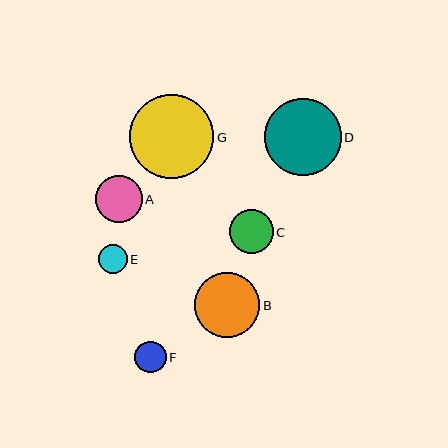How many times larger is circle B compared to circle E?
Circle B is approximately 2.3 times the size of circle E.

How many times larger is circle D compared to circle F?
Circle D is approximately 2.5 times the size of circle F.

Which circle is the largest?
Circle G is the largest with a size of approximately 84 pixels.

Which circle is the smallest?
Circle E is the smallest with a size of approximately 29 pixels.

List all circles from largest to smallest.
From largest to smallest: G, D, B, A, C, F, E.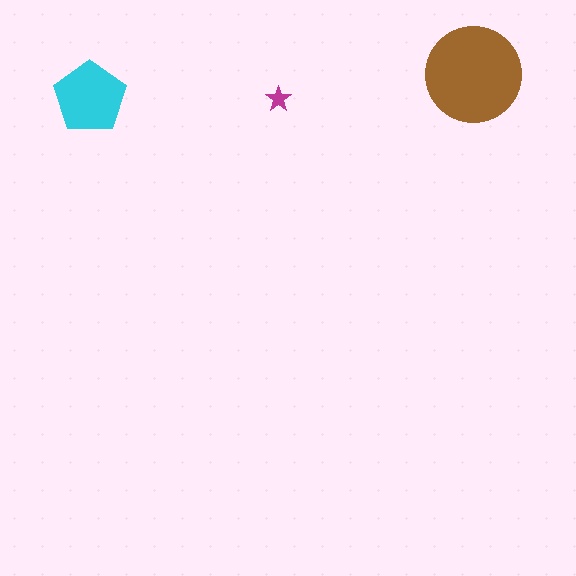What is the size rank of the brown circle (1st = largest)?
1st.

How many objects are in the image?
There are 3 objects in the image.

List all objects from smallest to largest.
The magenta star, the cyan pentagon, the brown circle.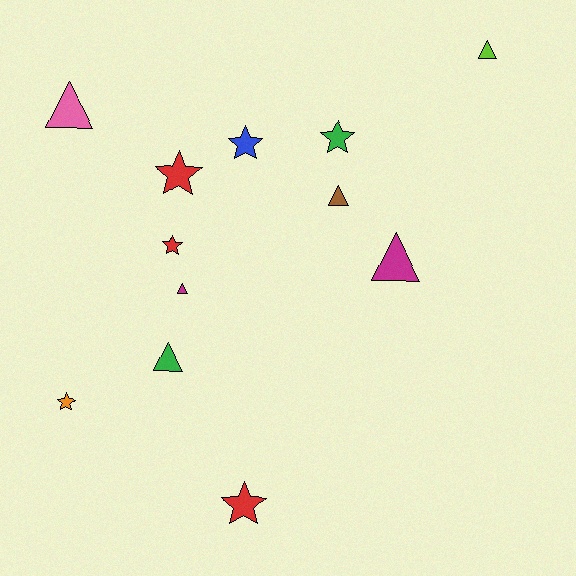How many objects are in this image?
There are 12 objects.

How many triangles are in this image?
There are 6 triangles.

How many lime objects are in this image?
There is 1 lime object.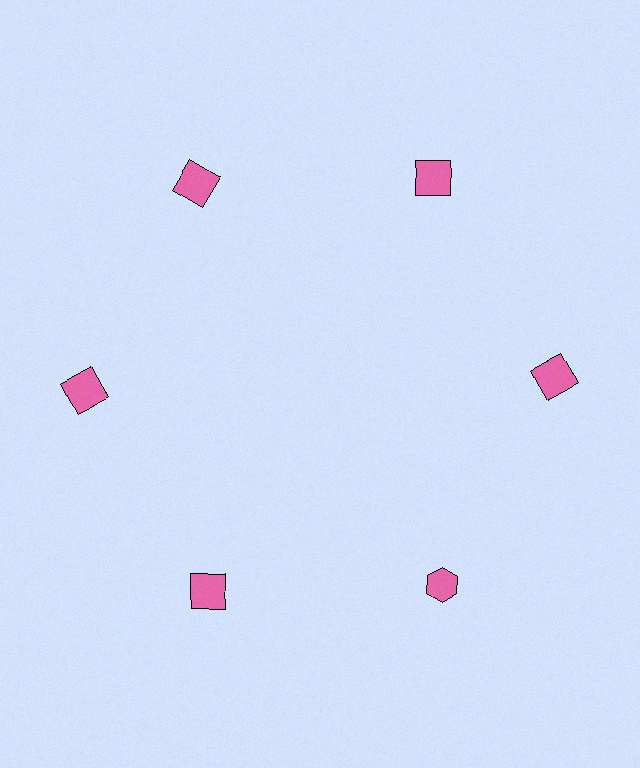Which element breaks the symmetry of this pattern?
The pink hexagon at roughly the 5 o'clock position breaks the symmetry. All other shapes are pink squares.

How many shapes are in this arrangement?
There are 6 shapes arranged in a ring pattern.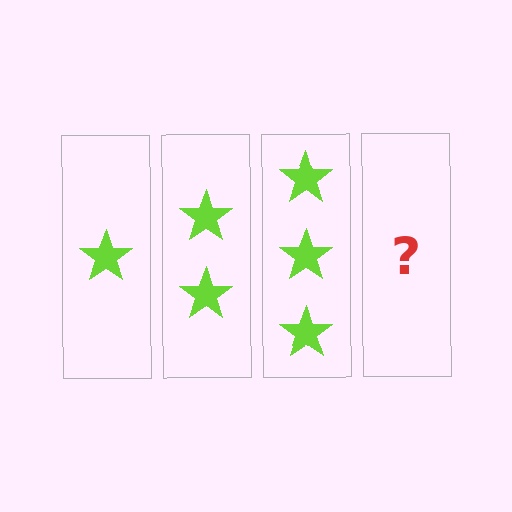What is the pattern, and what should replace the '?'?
The pattern is that each step adds one more star. The '?' should be 4 stars.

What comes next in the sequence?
The next element should be 4 stars.